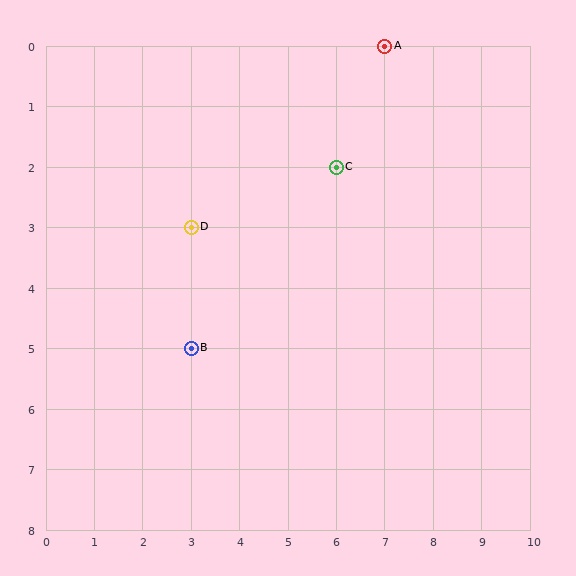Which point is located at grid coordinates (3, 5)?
Point B is at (3, 5).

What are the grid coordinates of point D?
Point D is at grid coordinates (3, 3).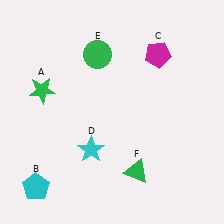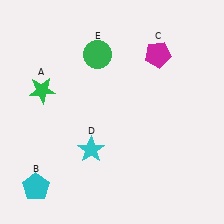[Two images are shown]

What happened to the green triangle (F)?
The green triangle (F) was removed in Image 2. It was in the bottom-right area of Image 1.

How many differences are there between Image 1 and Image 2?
There is 1 difference between the two images.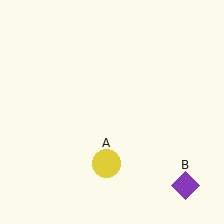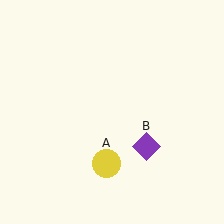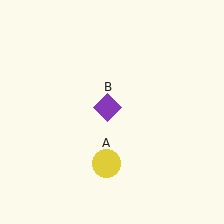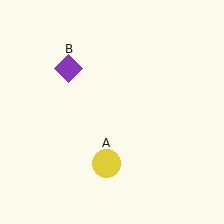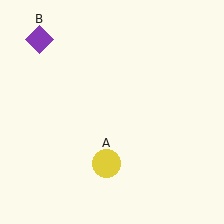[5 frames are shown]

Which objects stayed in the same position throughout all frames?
Yellow circle (object A) remained stationary.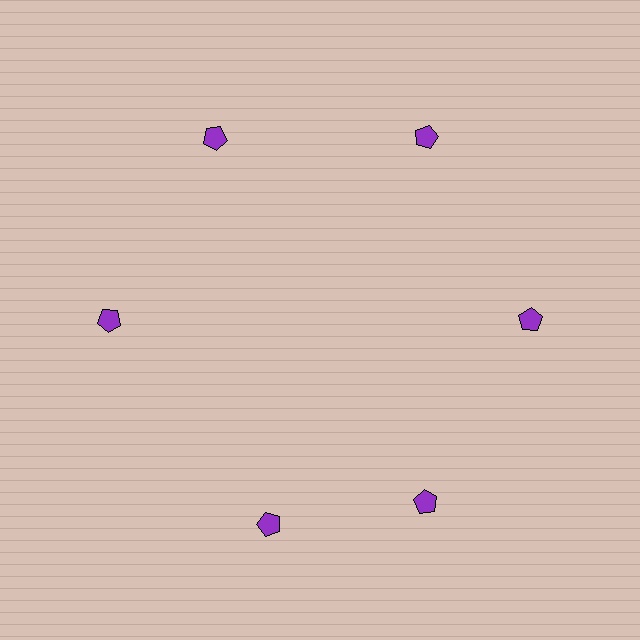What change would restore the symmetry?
The symmetry would be restored by rotating it back into even spacing with its neighbors so that all 6 pentagons sit at equal angles and equal distance from the center.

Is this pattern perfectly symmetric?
No. The 6 purple pentagons are arranged in a ring, but one element near the 7 o'clock position is rotated out of alignment along the ring, breaking the 6-fold rotational symmetry.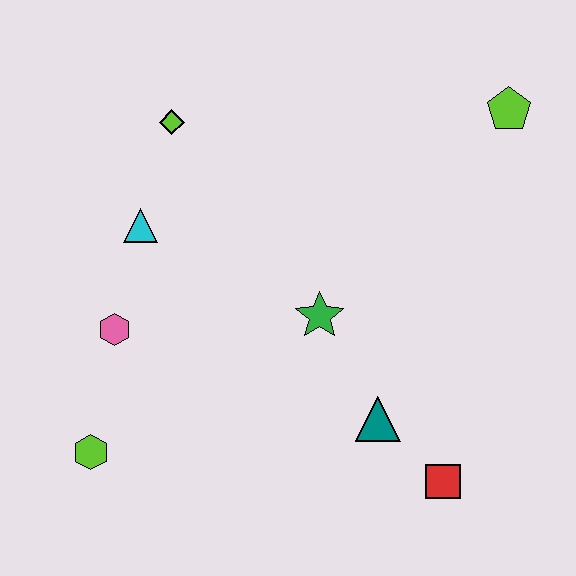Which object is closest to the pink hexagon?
The cyan triangle is closest to the pink hexagon.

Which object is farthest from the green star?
The lime pentagon is farthest from the green star.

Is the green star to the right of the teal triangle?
No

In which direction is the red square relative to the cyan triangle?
The red square is to the right of the cyan triangle.